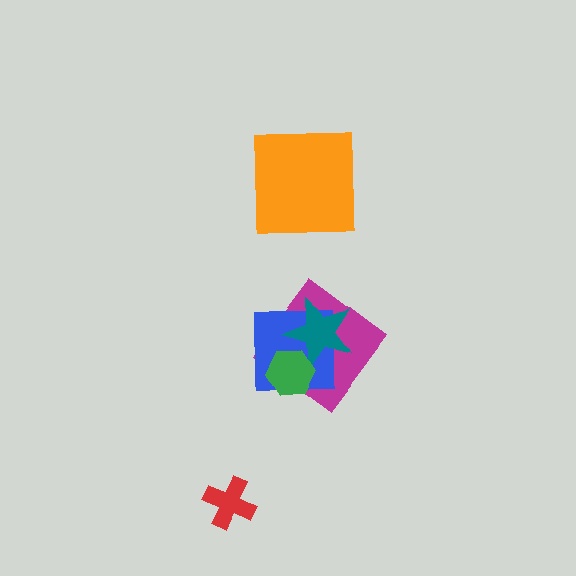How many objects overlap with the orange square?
0 objects overlap with the orange square.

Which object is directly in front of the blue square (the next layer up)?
The teal star is directly in front of the blue square.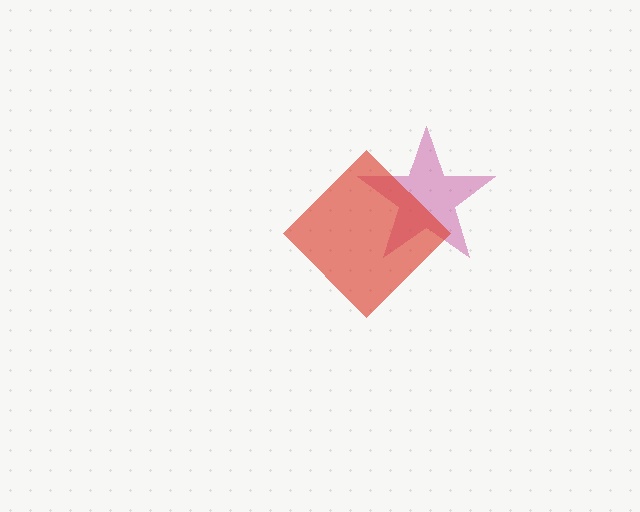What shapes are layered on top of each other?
The layered shapes are: a magenta star, a red diamond.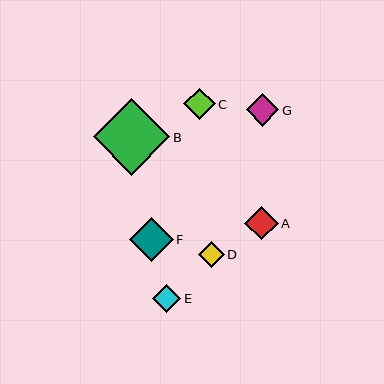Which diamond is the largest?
Diamond B is the largest with a size of approximately 76 pixels.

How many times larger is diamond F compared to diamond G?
Diamond F is approximately 1.4 times the size of diamond G.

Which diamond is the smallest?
Diamond D is the smallest with a size of approximately 26 pixels.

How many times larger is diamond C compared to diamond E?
Diamond C is approximately 1.1 times the size of diamond E.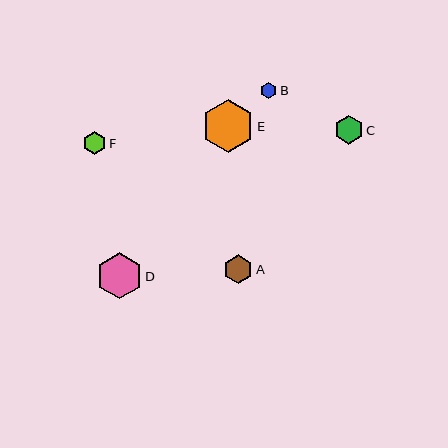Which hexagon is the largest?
Hexagon E is the largest with a size of approximately 53 pixels.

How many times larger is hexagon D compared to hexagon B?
Hexagon D is approximately 2.8 times the size of hexagon B.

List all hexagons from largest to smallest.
From largest to smallest: E, D, C, A, F, B.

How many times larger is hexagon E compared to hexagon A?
Hexagon E is approximately 1.8 times the size of hexagon A.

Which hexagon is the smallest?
Hexagon B is the smallest with a size of approximately 16 pixels.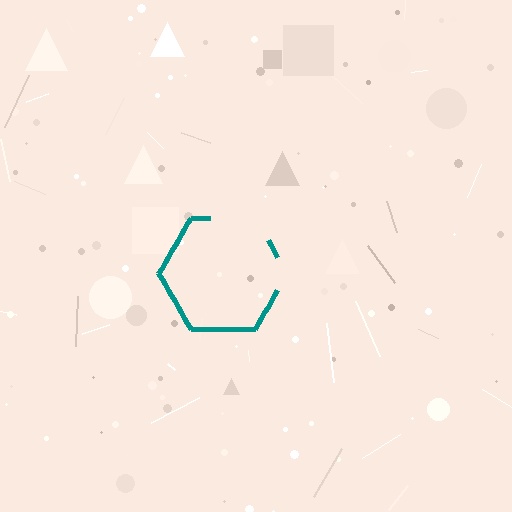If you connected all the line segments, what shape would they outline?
They would outline a hexagon.